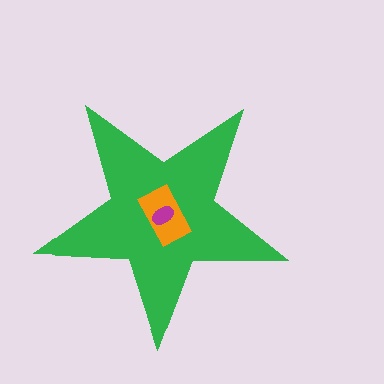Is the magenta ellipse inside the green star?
Yes.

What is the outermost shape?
The green star.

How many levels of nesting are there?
3.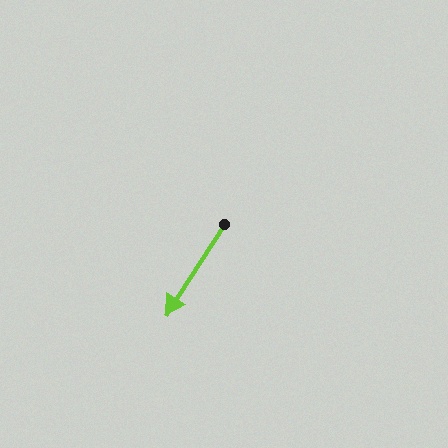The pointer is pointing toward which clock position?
Roughly 7 o'clock.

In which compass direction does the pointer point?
Southwest.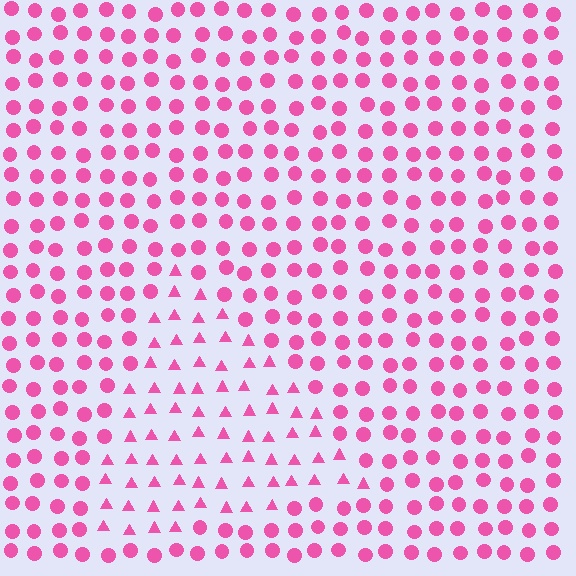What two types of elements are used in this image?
The image uses triangles inside the triangle region and circles outside it.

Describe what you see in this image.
The image is filled with small pink elements arranged in a uniform grid. A triangle-shaped region contains triangles, while the surrounding area contains circles. The boundary is defined purely by the change in element shape.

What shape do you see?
I see a triangle.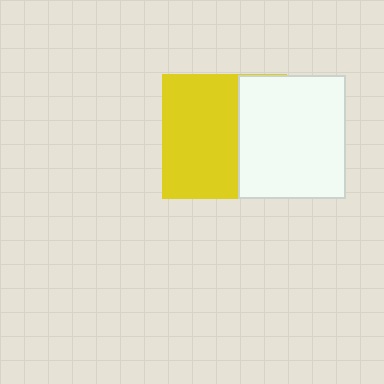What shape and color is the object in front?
The object in front is a white rectangle.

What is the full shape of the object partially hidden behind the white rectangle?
The partially hidden object is a yellow square.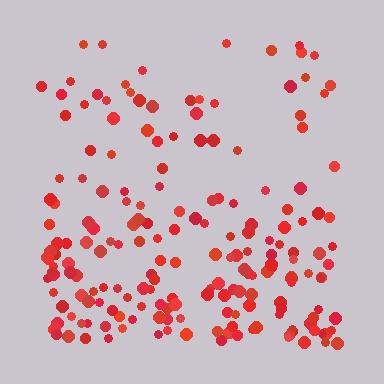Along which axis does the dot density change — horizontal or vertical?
Vertical.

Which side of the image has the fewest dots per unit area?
The top.